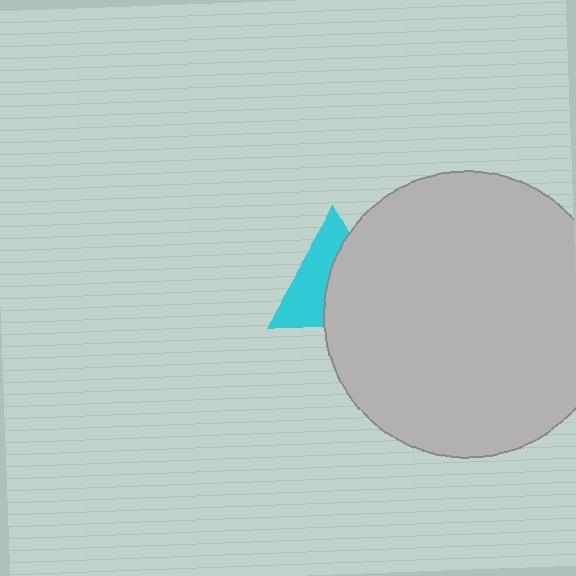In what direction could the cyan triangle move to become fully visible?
The cyan triangle could move left. That would shift it out from behind the light gray circle entirely.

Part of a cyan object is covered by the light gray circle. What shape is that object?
It is a triangle.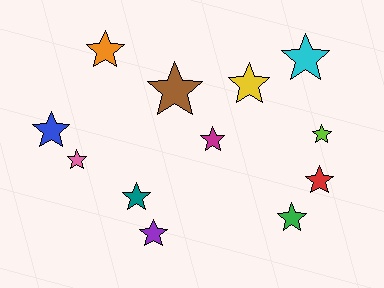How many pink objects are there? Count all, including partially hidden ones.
There is 1 pink object.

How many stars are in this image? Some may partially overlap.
There are 12 stars.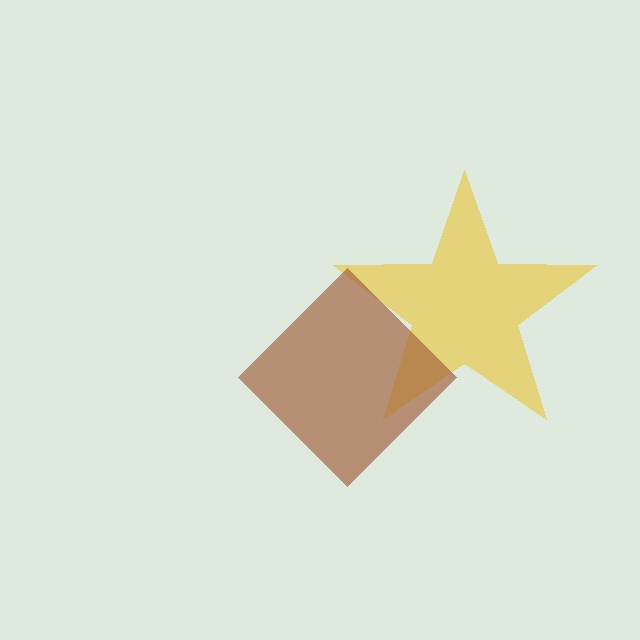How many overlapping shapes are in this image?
There are 2 overlapping shapes in the image.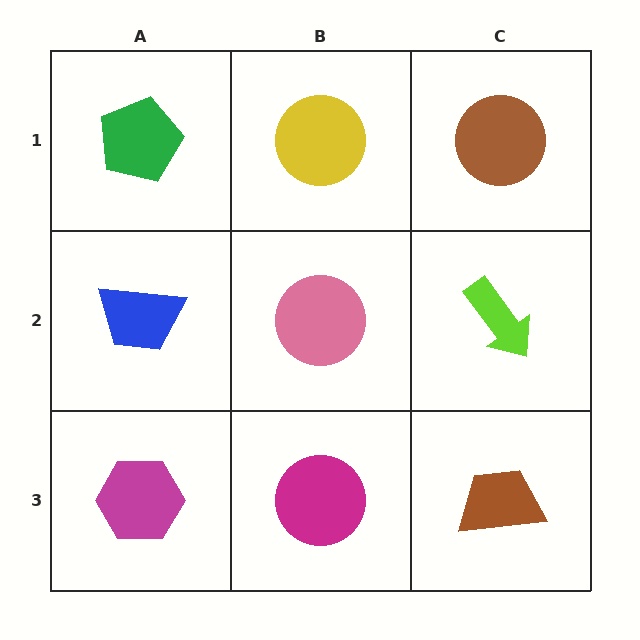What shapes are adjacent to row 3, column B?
A pink circle (row 2, column B), a magenta hexagon (row 3, column A), a brown trapezoid (row 3, column C).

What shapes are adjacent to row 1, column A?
A blue trapezoid (row 2, column A), a yellow circle (row 1, column B).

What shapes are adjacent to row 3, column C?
A lime arrow (row 2, column C), a magenta circle (row 3, column B).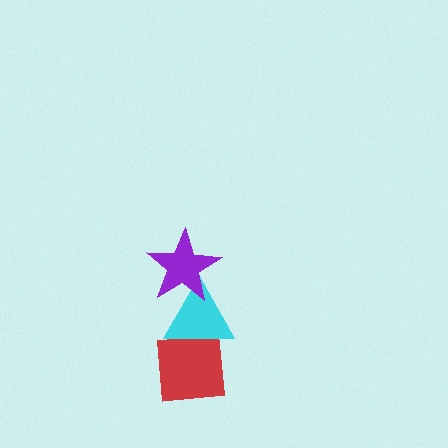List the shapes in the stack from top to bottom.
From top to bottom: the purple star, the cyan triangle, the red square.